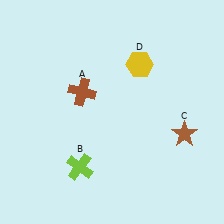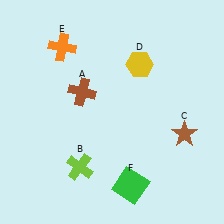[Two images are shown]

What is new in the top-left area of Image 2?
An orange cross (E) was added in the top-left area of Image 2.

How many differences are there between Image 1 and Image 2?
There are 2 differences between the two images.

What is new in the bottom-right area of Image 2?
A green square (F) was added in the bottom-right area of Image 2.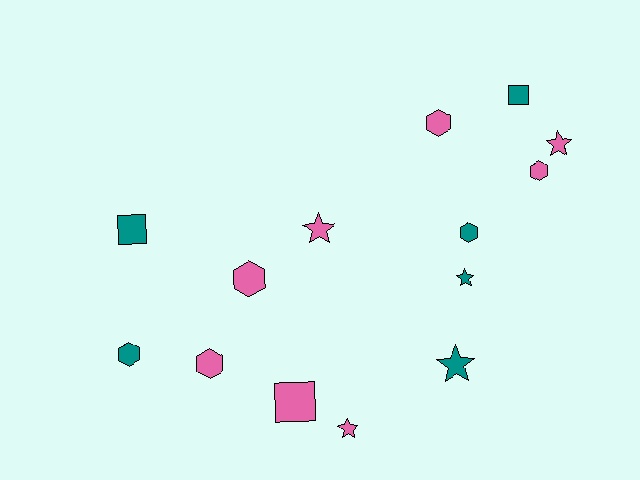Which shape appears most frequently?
Hexagon, with 6 objects.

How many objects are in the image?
There are 14 objects.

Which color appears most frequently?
Pink, with 8 objects.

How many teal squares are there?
There are 2 teal squares.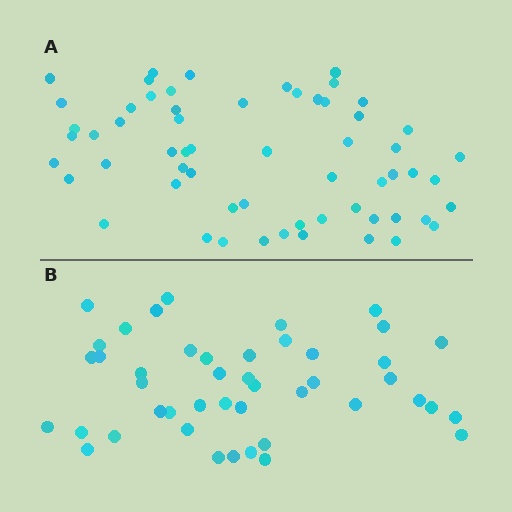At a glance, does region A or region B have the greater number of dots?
Region A (the top region) has more dots.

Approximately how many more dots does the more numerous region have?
Region A has approximately 15 more dots than region B.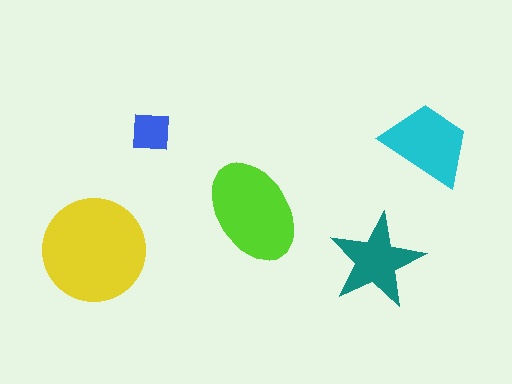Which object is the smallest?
The blue square.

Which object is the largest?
The yellow circle.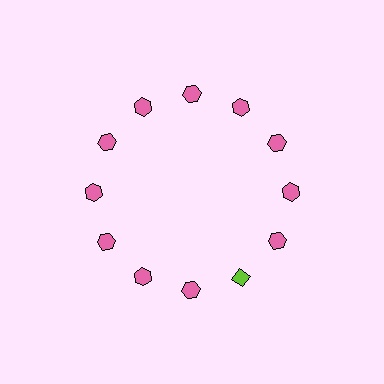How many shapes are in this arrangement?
There are 12 shapes arranged in a ring pattern.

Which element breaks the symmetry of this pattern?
The lime diamond at roughly the 5 o'clock position breaks the symmetry. All other shapes are pink hexagons.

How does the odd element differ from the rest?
It differs in both color (lime instead of pink) and shape (diamond instead of hexagon).